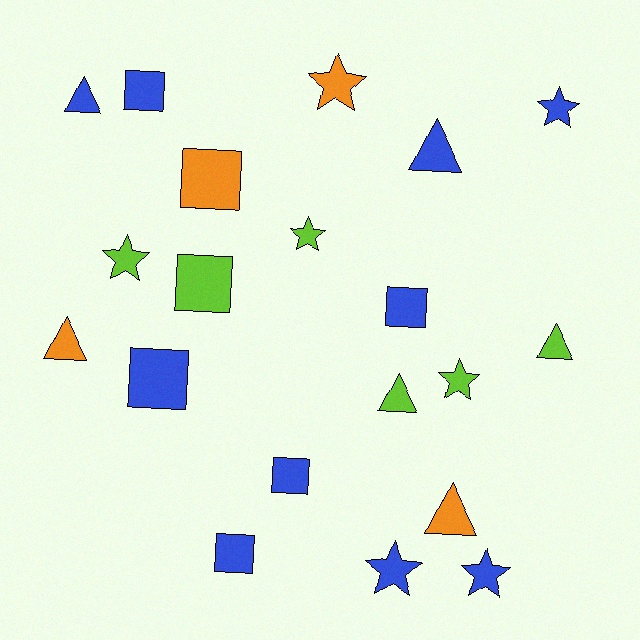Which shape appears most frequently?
Star, with 7 objects.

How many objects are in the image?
There are 20 objects.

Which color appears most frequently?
Blue, with 10 objects.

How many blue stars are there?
There are 3 blue stars.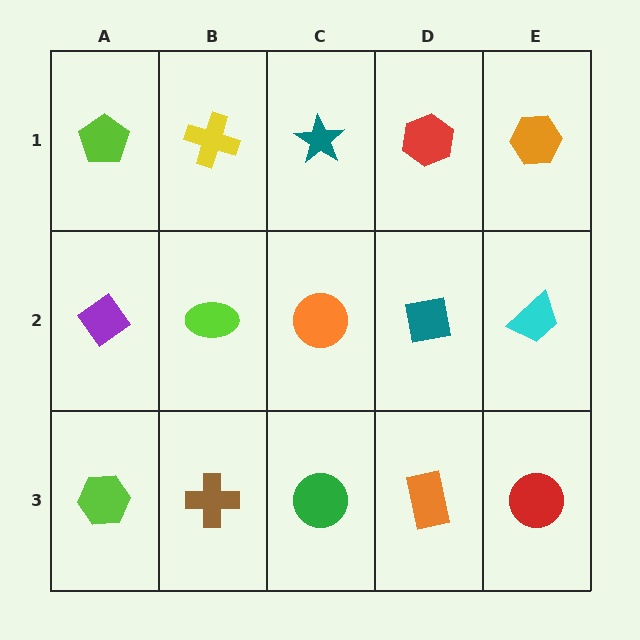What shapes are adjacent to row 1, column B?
A lime ellipse (row 2, column B), a lime pentagon (row 1, column A), a teal star (row 1, column C).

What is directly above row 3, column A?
A purple diamond.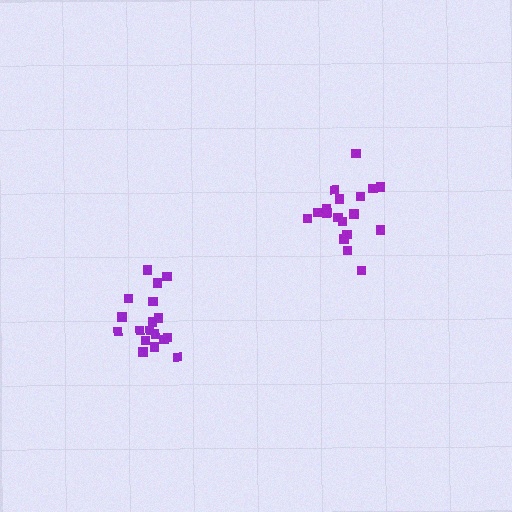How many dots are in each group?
Group 1: 19 dots, Group 2: 18 dots (37 total).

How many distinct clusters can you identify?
There are 2 distinct clusters.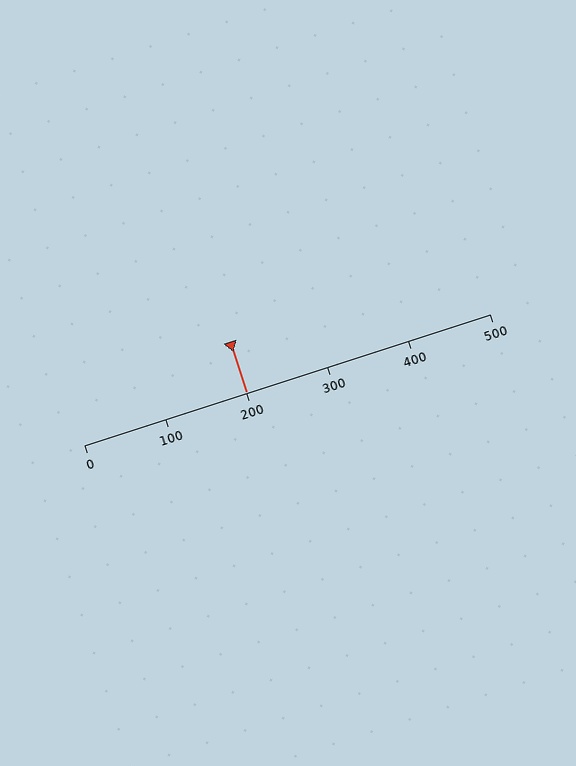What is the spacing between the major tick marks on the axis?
The major ticks are spaced 100 apart.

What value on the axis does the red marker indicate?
The marker indicates approximately 200.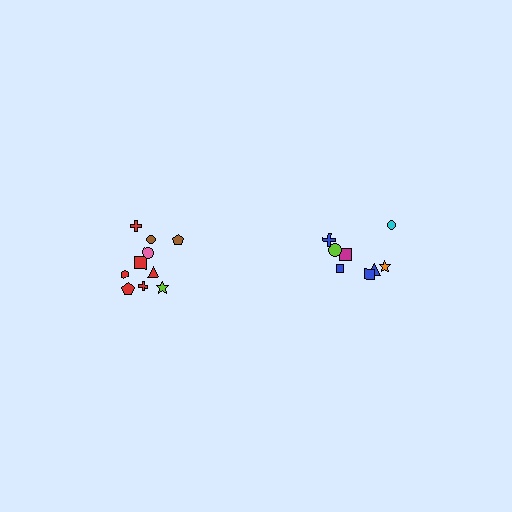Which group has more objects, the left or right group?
The left group.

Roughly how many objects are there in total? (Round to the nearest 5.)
Roughly 20 objects in total.